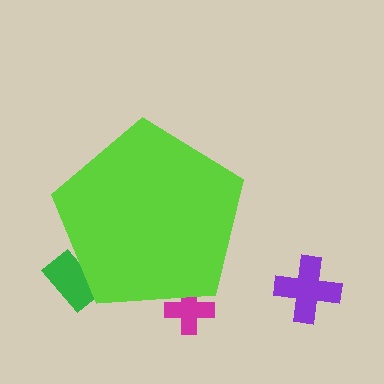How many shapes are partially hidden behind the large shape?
2 shapes are partially hidden.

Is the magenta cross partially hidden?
Yes, the magenta cross is partially hidden behind the lime pentagon.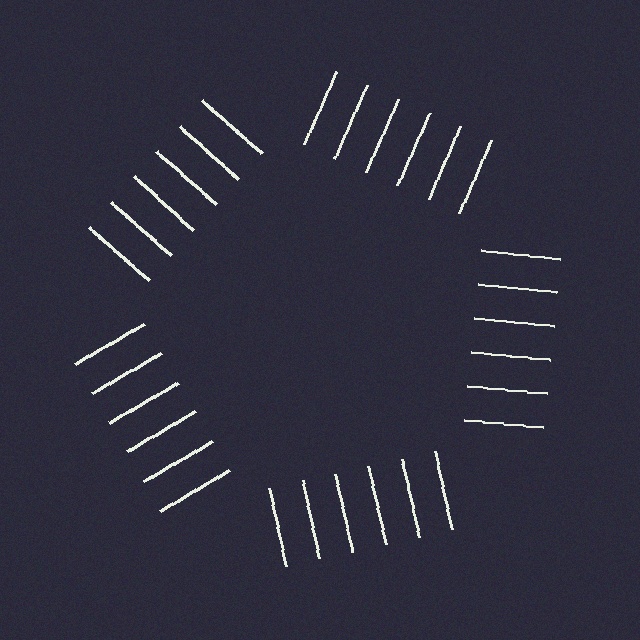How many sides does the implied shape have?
5 sides — the line-ends trace a pentagon.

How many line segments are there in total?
30 — 6 along each of the 5 edges.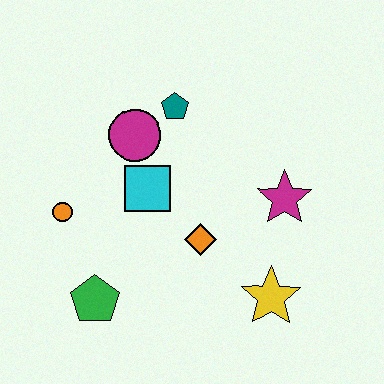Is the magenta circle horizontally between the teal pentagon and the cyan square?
No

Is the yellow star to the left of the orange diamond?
No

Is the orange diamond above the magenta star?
No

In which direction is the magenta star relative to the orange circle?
The magenta star is to the right of the orange circle.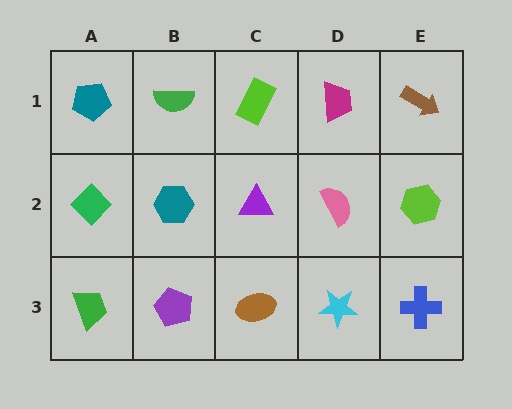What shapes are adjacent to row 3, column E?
A lime hexagon (row 2, column E), a cyan star (row 3, column D).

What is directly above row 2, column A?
A teal pentagon.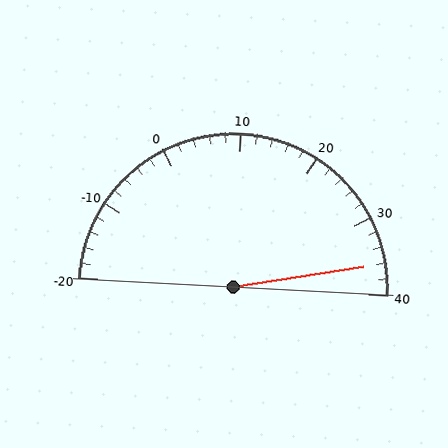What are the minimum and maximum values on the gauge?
The gauge ranges from -20 to 40.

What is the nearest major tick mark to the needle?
The nearest major tick mark is 40.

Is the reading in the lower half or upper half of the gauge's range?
The reading is in the upper half of the range (-20 to 40).